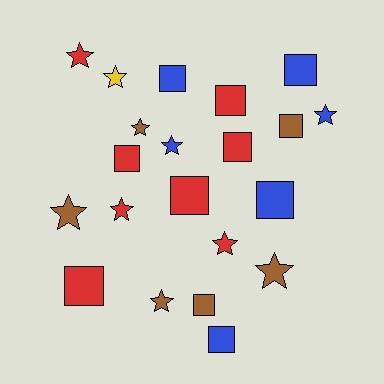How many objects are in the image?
There are 21 objects.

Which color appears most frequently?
Red, with 8 objects.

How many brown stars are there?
There are 4 brown stars.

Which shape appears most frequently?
Square, with 11 objects.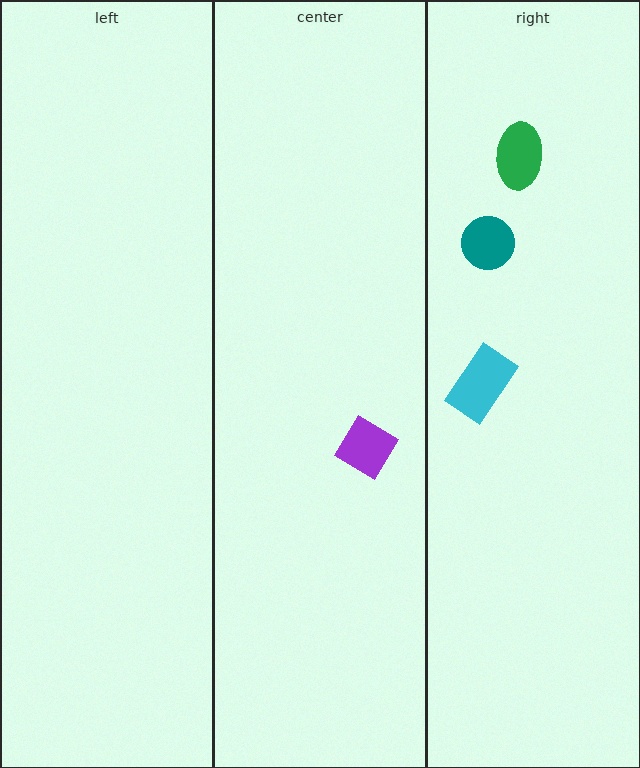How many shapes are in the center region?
1.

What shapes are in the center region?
The purple diamond.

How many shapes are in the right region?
3.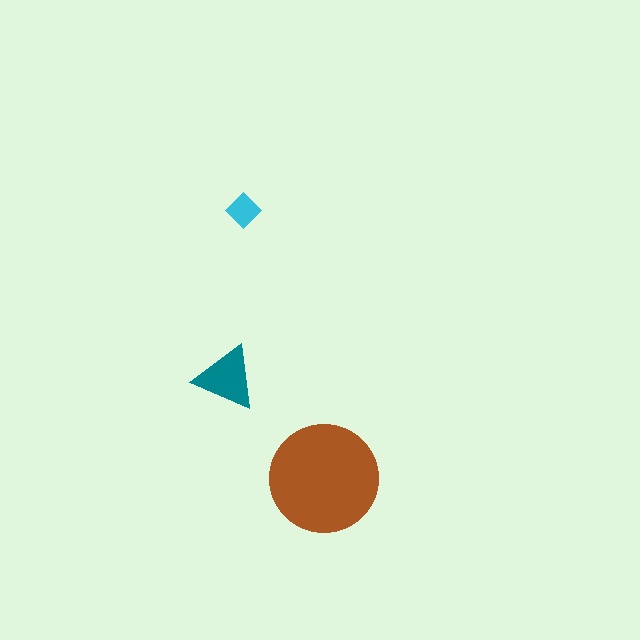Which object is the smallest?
The cyan diamond.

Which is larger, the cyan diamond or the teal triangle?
The teal triangle.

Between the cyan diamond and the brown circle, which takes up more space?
The brown circle.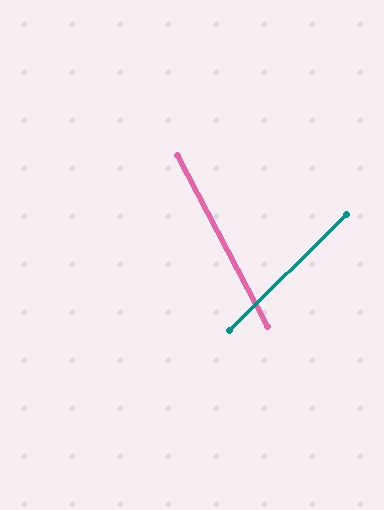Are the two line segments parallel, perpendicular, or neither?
Neither parallel nor perpendicular — they differ by about 73°.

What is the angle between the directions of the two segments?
Approximately 73 degrees.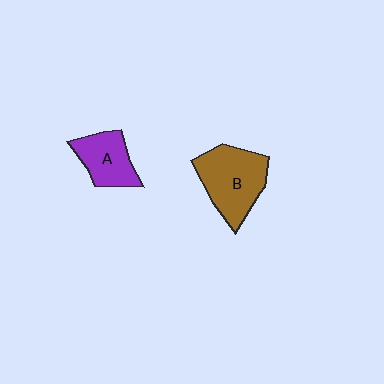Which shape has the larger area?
Shape B (brown).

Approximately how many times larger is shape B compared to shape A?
Approximately 1.5 times.